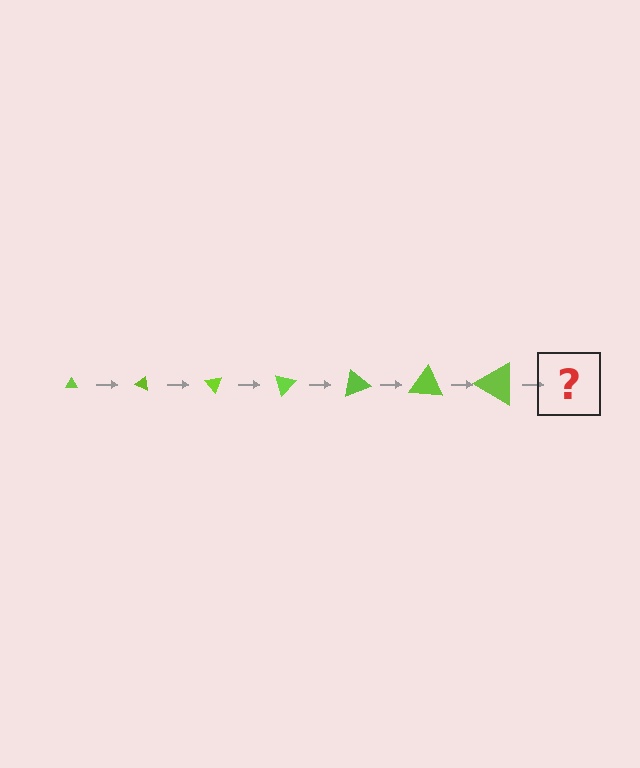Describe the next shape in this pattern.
It should be a triangle, larger than the previous one and rotated 175 degrees from the start.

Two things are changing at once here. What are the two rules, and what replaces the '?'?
The two rules are that the triangle grows larger each step and it rotates 25 degrees each step. The '?' should be a triangle, larger than the previous one and rotated 175 degrees from the start.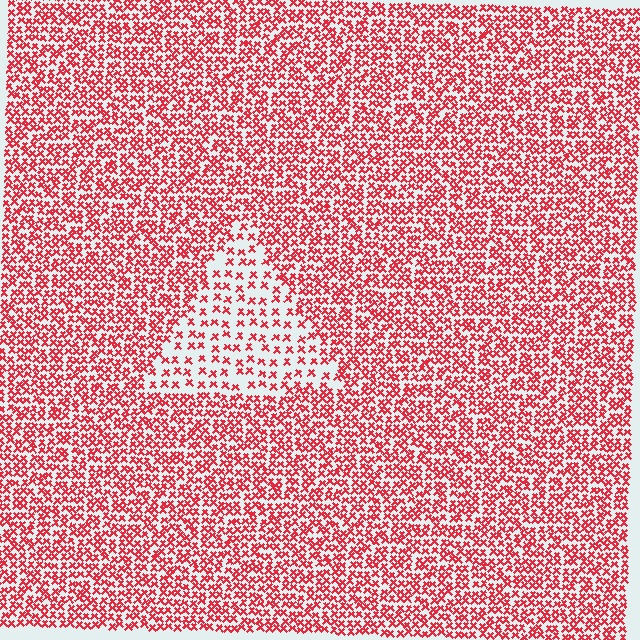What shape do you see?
I see a triangle.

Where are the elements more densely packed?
The elements are more densely packed outside the triangle boundary.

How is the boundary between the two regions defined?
The boundary is defined by a change in element density (approximately 2.2x ratio). All elements are the same color, size, and shape.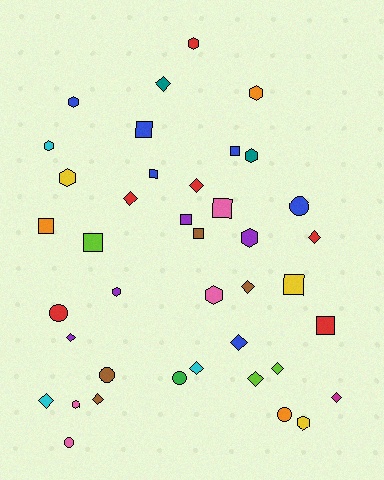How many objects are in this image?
There are 40 objects.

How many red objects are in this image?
There are 6 red objects.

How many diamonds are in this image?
There are 13 diamonds.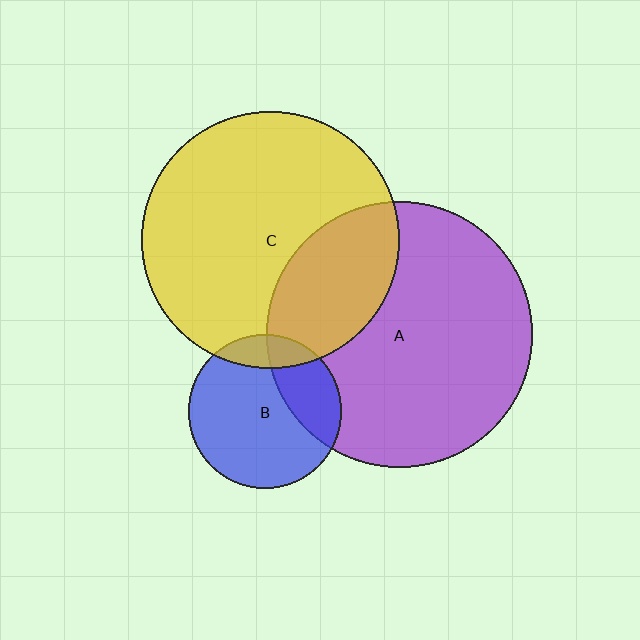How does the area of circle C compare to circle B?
Approximately 2.8 times.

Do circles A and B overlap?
Yes.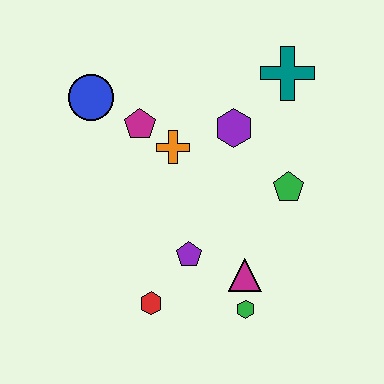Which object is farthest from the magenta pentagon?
The green hexagon is farthest from the magenta pentagon.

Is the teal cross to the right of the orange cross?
Yes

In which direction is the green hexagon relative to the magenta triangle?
The green hexagon is below the magenta triangle.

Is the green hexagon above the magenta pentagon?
No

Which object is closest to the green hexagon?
The magenta triangle is closest to the green hexagon.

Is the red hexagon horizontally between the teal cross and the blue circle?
Yes